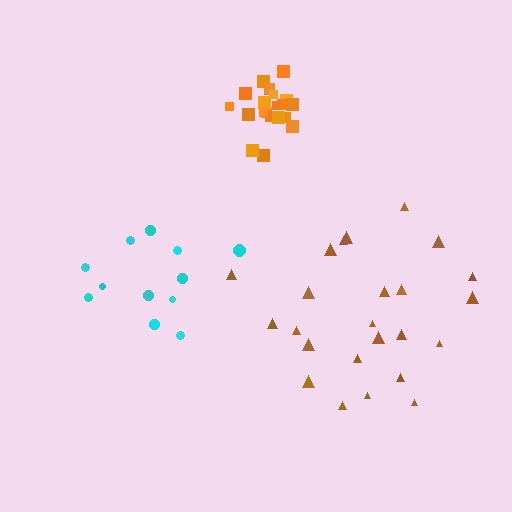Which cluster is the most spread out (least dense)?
Brown.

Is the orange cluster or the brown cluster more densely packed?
Orange.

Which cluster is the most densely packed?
Orange.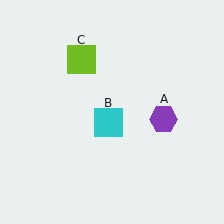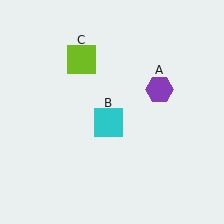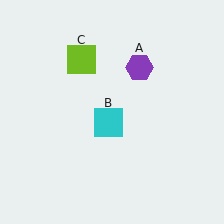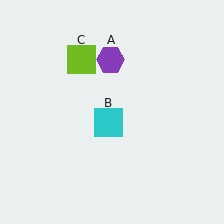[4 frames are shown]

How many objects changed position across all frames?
1 object changed position: purple hexagon (object A).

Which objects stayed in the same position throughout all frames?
Cyan square (object B) and lime square (object C) remained stationary.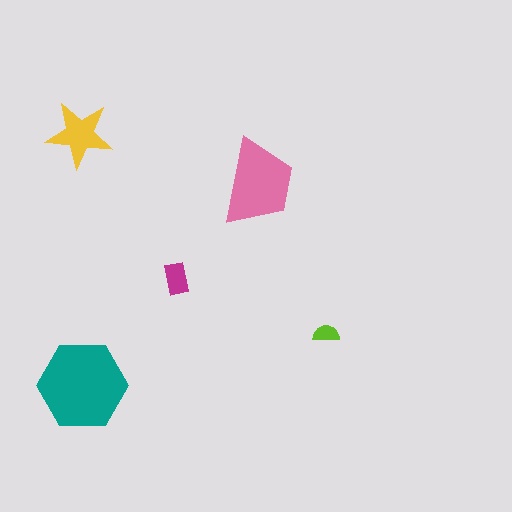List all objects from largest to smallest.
The teal hexagon, the pink trapezoid, the yellow star, the magenta rectangle, the lime semicircle.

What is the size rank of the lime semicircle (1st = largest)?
5th.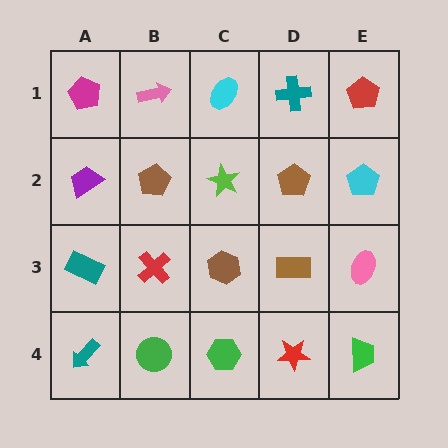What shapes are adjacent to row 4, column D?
A brown rectangle (row 3, column D), a green hexagon (row 4, column C), a green trapezoid (row 4, column E).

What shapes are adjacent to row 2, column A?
A magenta pentagon (row 1, column A), a teal rectangle (row 3, column A), a brown pentagon (row 2, column B).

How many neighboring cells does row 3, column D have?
4.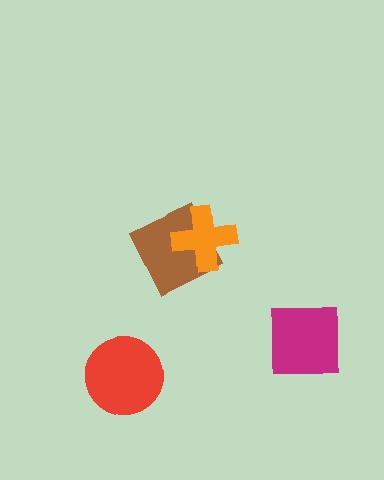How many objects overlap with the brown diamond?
1 object overlaps with the brown diamond.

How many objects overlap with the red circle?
0 objects overlap with the red circle.